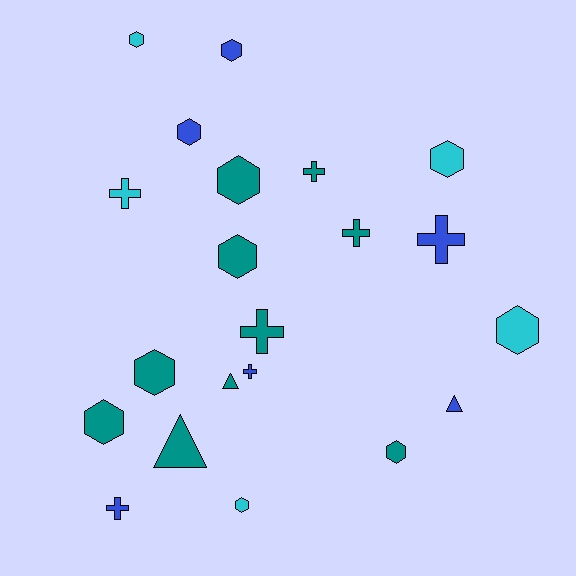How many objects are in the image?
There are 21 objects.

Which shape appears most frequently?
Hexagon, with 11 objects.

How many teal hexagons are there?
There are 5 teal hexagons.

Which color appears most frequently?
Teal, with 10 objects.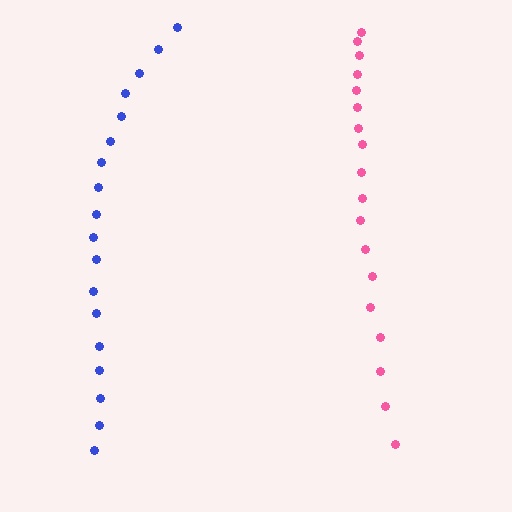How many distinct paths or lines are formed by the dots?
There are 2 distinct paths.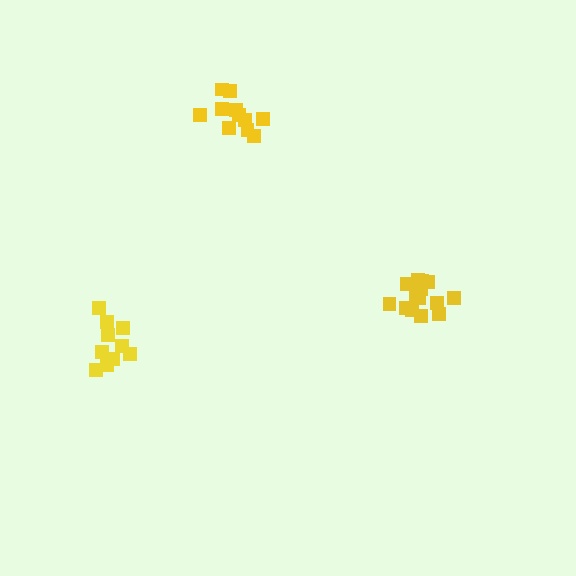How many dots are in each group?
Group 1: 10 dots, Group 2: 11 dots, Group 3: 14 dots (35 total).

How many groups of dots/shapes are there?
There are 3 groups.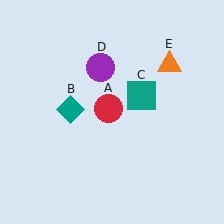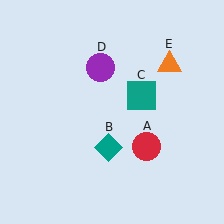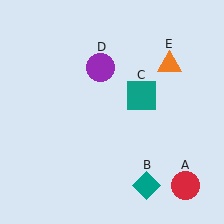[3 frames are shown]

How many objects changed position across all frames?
2 objects changed position: red circle (object A), teal diamond (object B).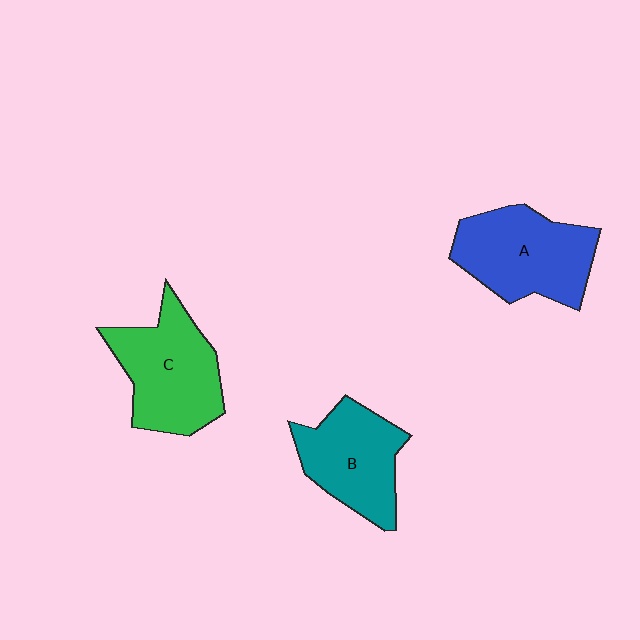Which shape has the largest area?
Shape A (blue).